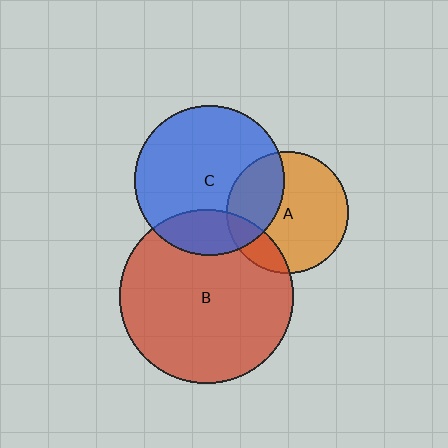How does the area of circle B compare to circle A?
Approximately 2.0 times.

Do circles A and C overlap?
Yes.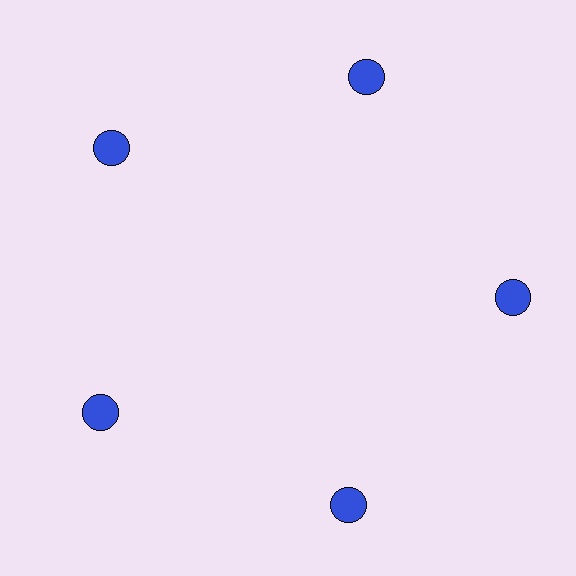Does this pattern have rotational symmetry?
Yes, this pattern has 5-fold rotational symmetry. It looks the same after rotating 72 degrees around the center.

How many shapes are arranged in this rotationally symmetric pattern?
There are 5 shapes, arranged in 5 groups of 1.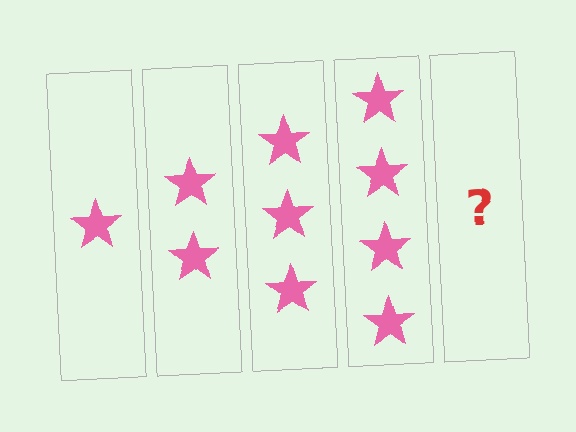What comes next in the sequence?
The next element should be 5 stars.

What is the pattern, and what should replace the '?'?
The pattern is that each step adds one more star. The '?' should be 5 stars.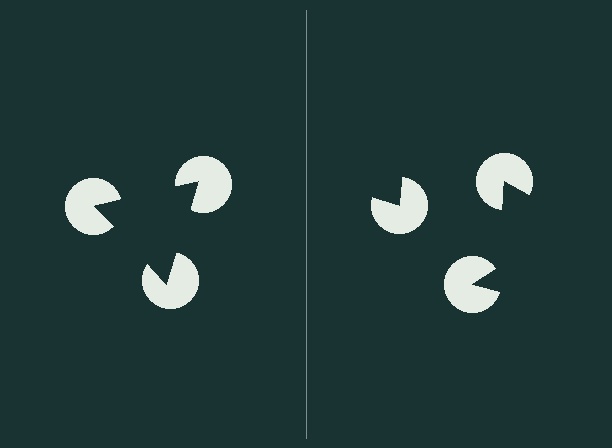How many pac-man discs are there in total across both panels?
6 — 3 on each side.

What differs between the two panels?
The pac-man discs are positioned identically on both sides; only the wedge orientations differ. On the left they align to a triangle; on the right they are misaligned.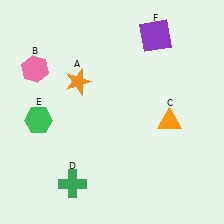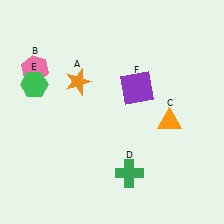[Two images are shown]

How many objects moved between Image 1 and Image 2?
3 objects moved between the two images.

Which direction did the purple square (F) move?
The purple square (F) moved down.